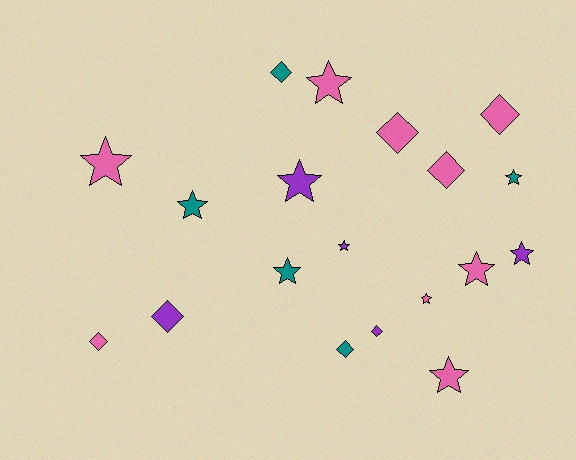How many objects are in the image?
There are 19 objects.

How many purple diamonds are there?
There are 2 purple diamonds.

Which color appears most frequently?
Pink, with 9 objects.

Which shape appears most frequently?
Star, with 11 objects.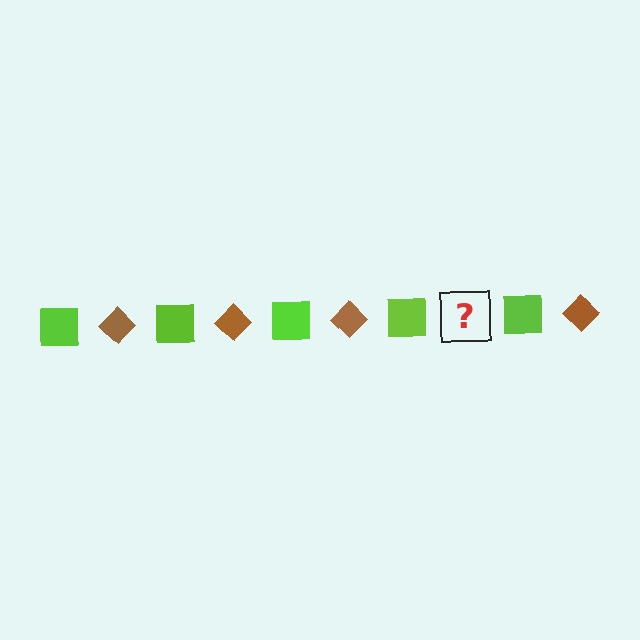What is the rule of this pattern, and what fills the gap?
The rule is that the pattern alternates between lime square and brown diamond. The gap should be filled with a brown diamond.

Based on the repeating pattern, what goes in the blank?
The blank should be a brown diamond.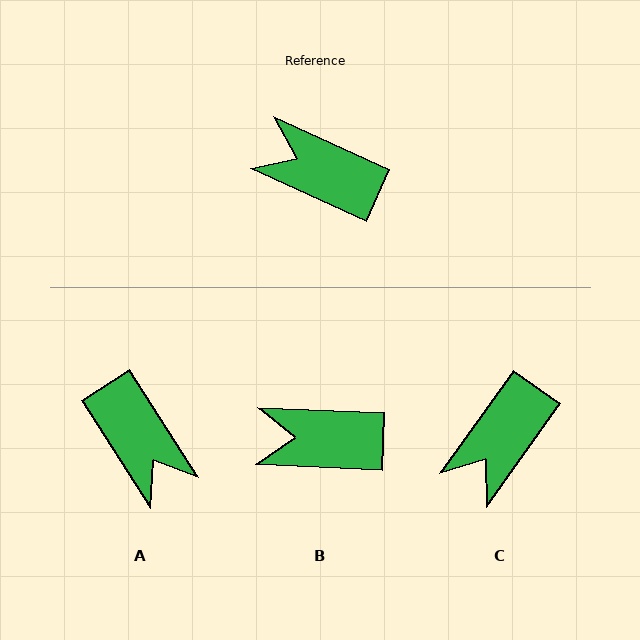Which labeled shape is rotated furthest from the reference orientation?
A, about 147 degrees away.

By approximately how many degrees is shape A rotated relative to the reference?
Approximately 147 degrees counter-clockwise.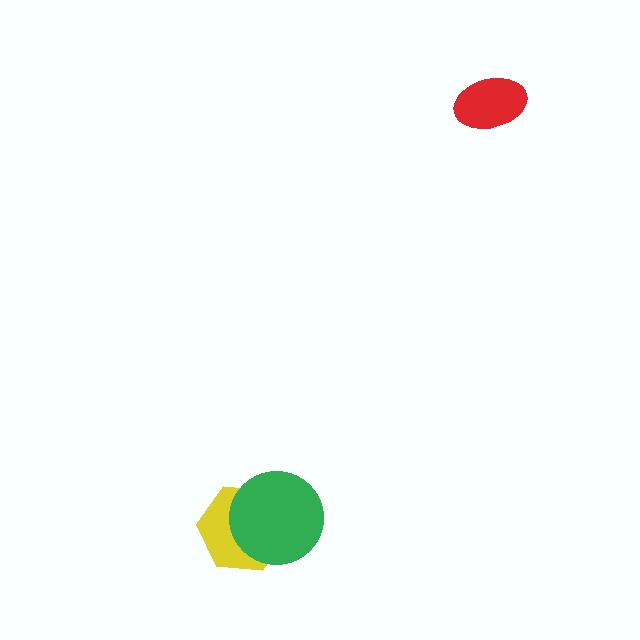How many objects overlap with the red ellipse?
0 objects overlap with the red ellipse.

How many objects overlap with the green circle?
1 object overlaps with the green circle.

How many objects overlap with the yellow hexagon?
1 object overlaps with the yellow hexagon.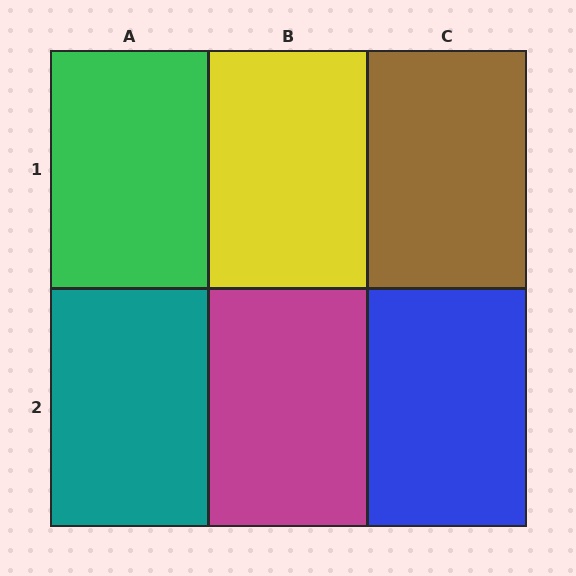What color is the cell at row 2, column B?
Magenta.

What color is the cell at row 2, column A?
Teal.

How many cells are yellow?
1 cell is yellow.